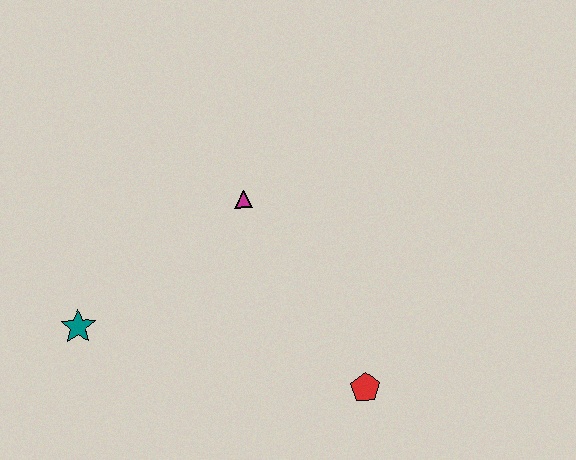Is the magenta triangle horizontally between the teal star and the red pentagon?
Yes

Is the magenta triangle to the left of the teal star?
No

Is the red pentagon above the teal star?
No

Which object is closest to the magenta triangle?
The teal star is closest to the magenta triangle.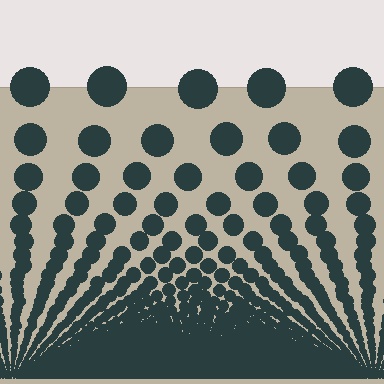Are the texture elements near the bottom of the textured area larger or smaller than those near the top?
Smaller. The gradient is inverted — elements near the bottom are smaller and denser.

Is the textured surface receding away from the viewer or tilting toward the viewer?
The surface appears to tilt toward the viewer. Texture elements get larger and sparser toward the top.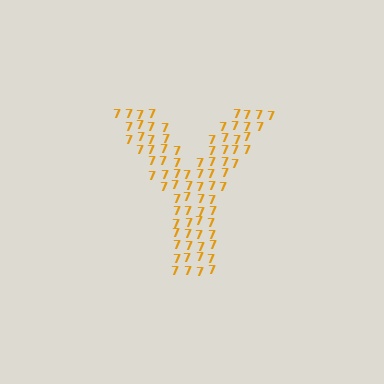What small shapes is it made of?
It is made of small digit 7's.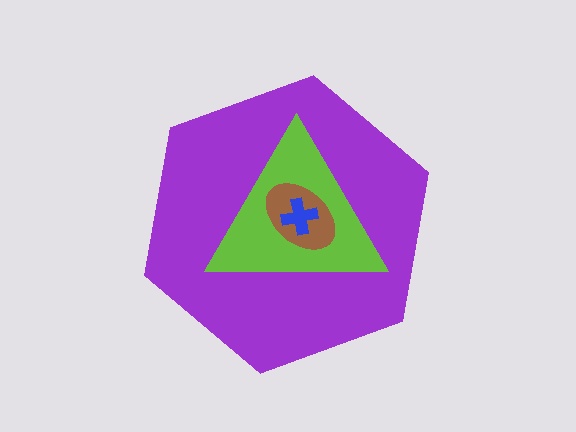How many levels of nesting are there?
4.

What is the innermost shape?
The blue cross.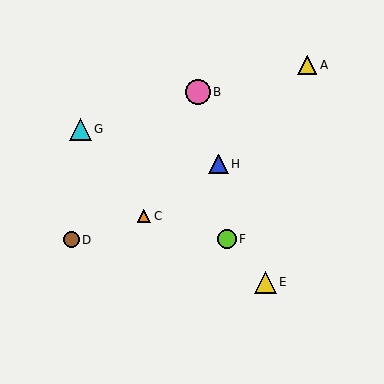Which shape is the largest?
The pink circle (labeled B) is the largest.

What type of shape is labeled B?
Shape B is a pink circle.